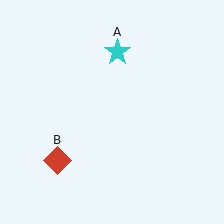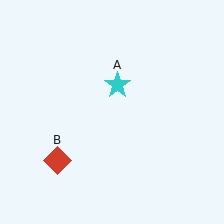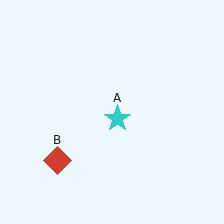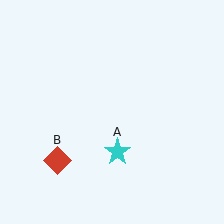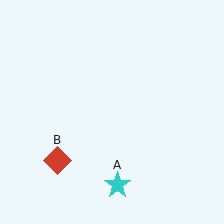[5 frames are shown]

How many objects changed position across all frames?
1 object changed position: cyan star (object A).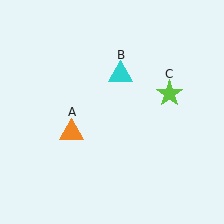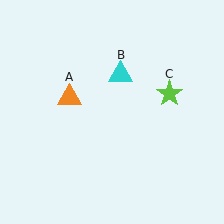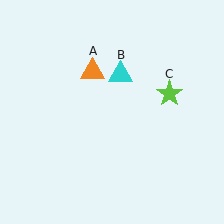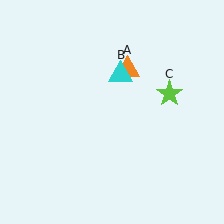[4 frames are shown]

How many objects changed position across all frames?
1 object changed position: orange triangle (object A).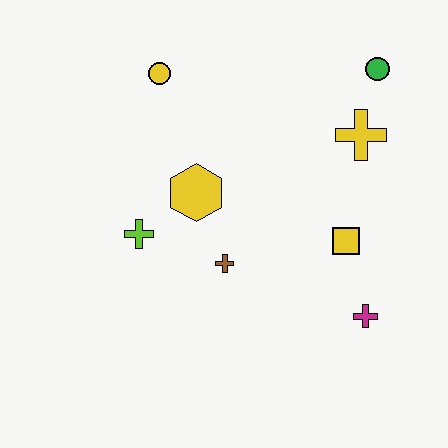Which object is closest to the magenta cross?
The yellow square is closest to the magenta cross.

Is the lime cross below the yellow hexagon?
Yes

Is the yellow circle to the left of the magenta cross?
Yes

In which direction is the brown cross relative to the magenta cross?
The brown cross is to the left of the magenta cross.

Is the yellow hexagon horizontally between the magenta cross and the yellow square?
No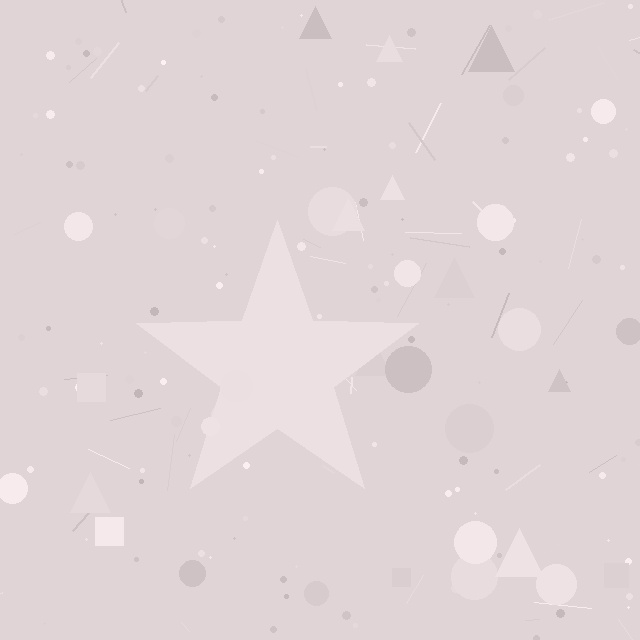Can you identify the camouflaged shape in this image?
The camouflaged shape is a star.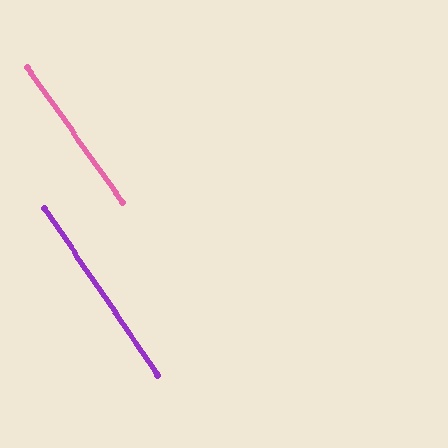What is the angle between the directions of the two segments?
Approximately 1 degree.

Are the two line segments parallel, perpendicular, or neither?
Parallel — their directions differ by only 1.4°.